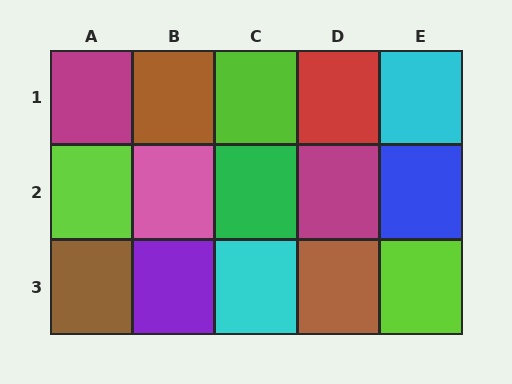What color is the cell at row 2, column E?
Blue.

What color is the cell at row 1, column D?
Red.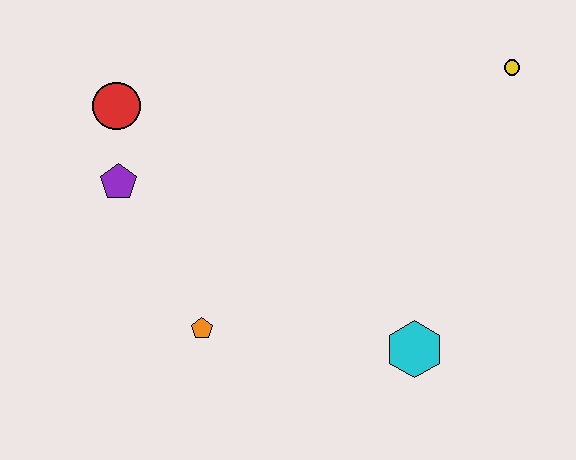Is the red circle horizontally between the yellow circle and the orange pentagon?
No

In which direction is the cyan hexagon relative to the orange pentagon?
The cyan hexagon is to the right of the orange pentagon.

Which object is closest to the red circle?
The purple pentagon is closest to the red circle.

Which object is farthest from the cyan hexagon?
The red circle is farthest from the cyan hexagon.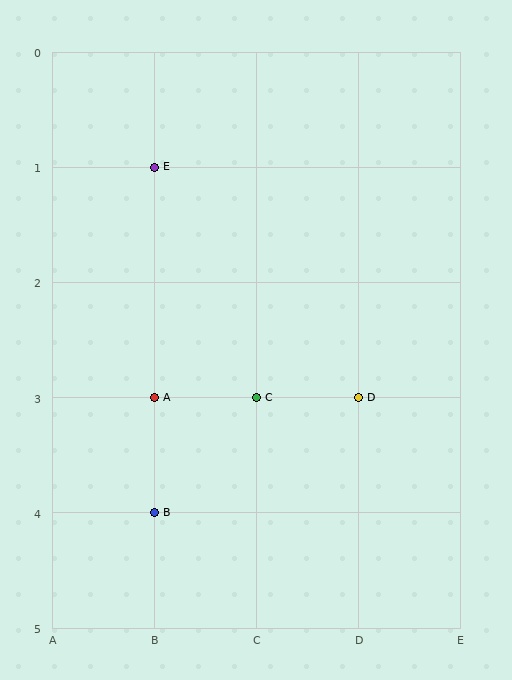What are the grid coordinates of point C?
Point C is at grid coordinates (C, 3).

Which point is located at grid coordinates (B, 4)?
Point B is at (B, 4).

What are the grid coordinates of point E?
Point E is at grid coordinates (B, 1).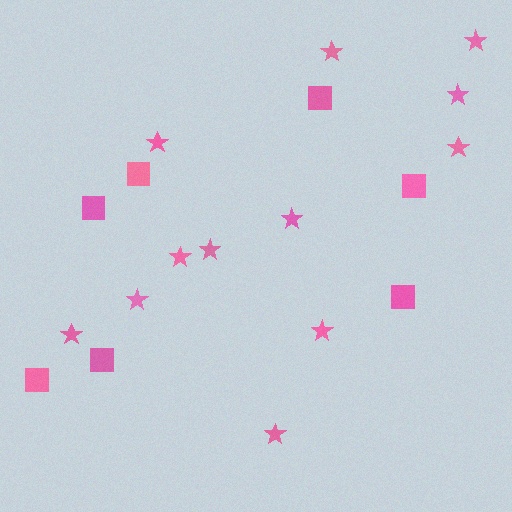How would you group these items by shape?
There are 2 groups: one group of squares (7) and one group of stars (12).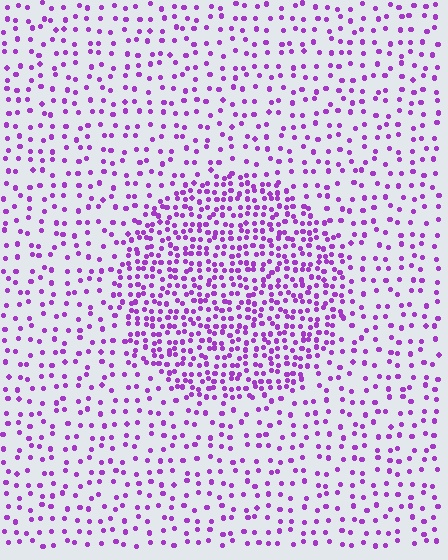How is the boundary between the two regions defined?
The boundary is defined by a change in element density (approximately 2.3x ratio). All elements are the same color, size, and shape.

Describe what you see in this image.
The image contains small purple elements arranged at two different densities. A circle-shaped region is visible where the elements are more densely packed than the surrounding area.